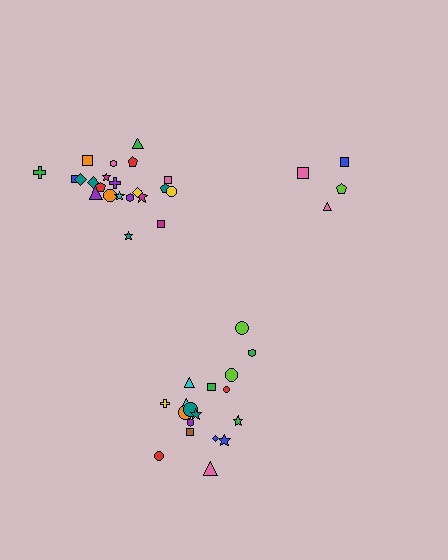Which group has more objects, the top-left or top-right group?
The top-left group.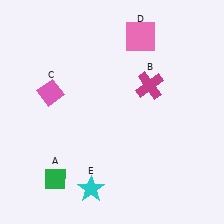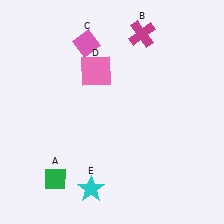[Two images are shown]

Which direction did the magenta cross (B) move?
The magenta cross (B) moved up.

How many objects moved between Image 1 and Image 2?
3 objects moved between the two images.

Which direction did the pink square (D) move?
The pink square (D) moved left.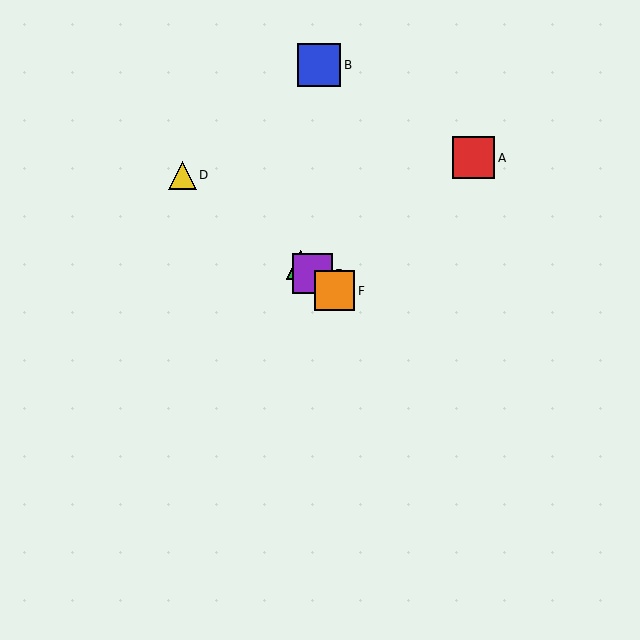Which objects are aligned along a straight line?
Objects C, D, E, F are aligned along a straight line.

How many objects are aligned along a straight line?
4 objects (C, D, E, F) are aligned along a straight line.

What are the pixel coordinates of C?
Object C is at (301, 265).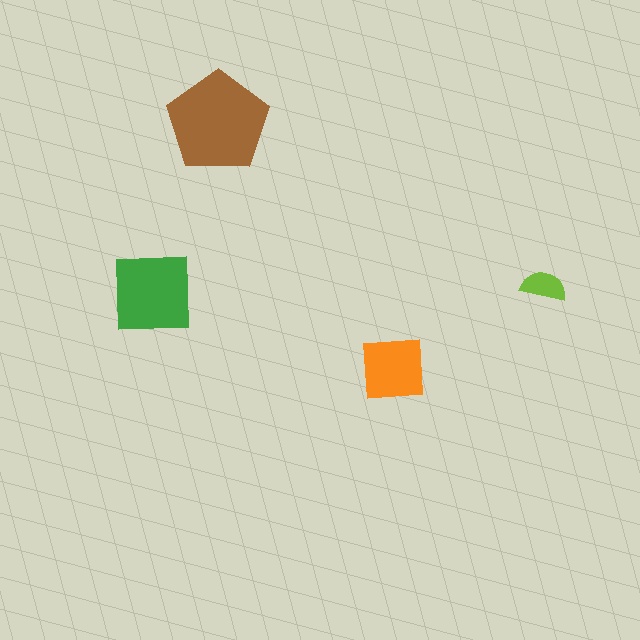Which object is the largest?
The brown pentagon.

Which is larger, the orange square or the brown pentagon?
The brown pentagon.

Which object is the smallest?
The lime semicircle.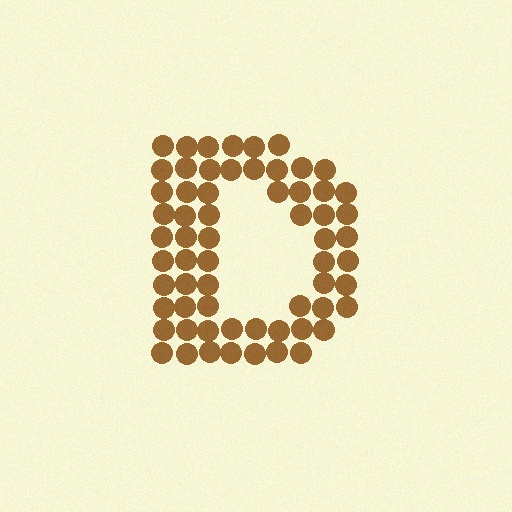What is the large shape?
The large shape is the letter D.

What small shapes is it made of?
It is made of small circles.